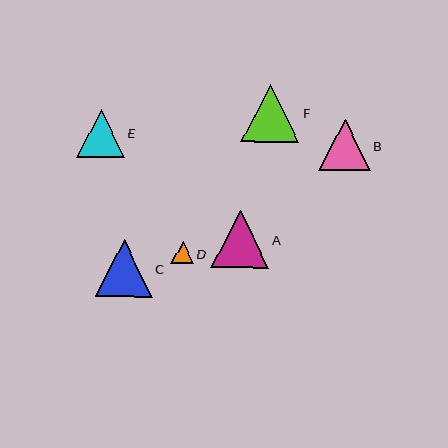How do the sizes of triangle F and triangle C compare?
Triangle F and triangle C are approximately the same size.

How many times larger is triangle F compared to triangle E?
Triangle F is approximately 1.2 times the size of triangle E.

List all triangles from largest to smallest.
From largest to smallest: F, A, C, B, E, D.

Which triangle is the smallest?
Triangle D is the smallest with a size of approximately 22 pixels.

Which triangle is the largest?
Triangle F is the largest with a size of approximately 58 pixels.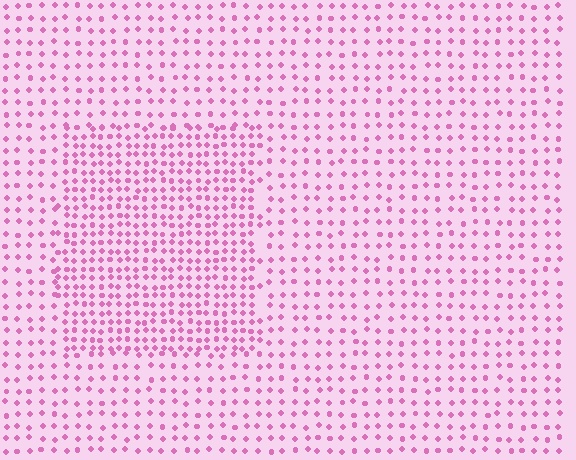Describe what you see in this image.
The image contains small pink elements arranged at two different densities. A rectangle-shaped region is visible where the elements are more densely packed than the surrounding area.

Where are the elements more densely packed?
The elements are more densely packed inside the rectangle boundary.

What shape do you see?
I see a rectangle.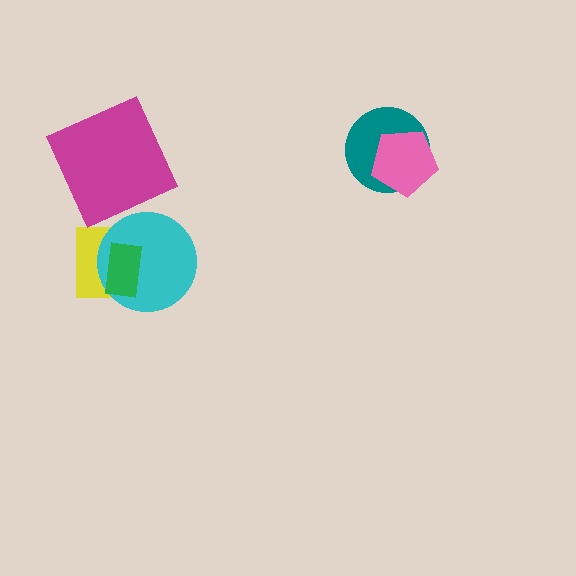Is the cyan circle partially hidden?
Yes, it is partially covered by another shape.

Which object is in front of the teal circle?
The pink pentagon is in front of the teal circle.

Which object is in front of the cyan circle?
The green rectangle is in front of the cyan circle.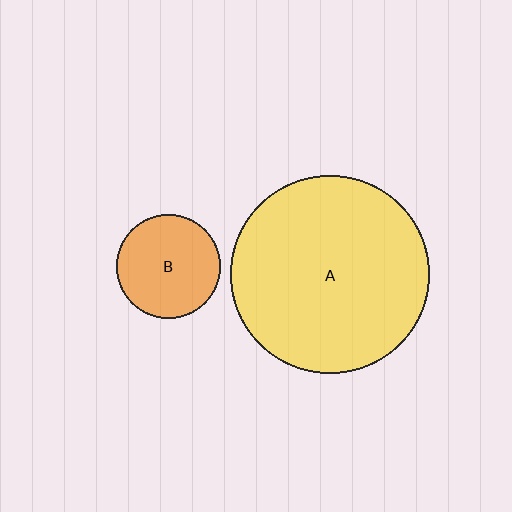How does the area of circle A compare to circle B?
Approximately 3.7 times.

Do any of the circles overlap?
No, none of the circles overlap.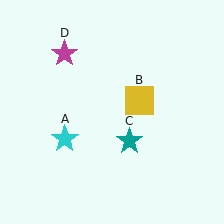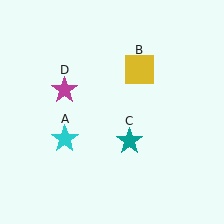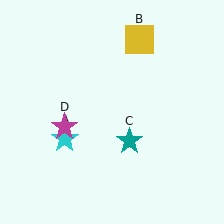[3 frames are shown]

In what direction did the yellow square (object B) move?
The yellow square (object B) moved up.